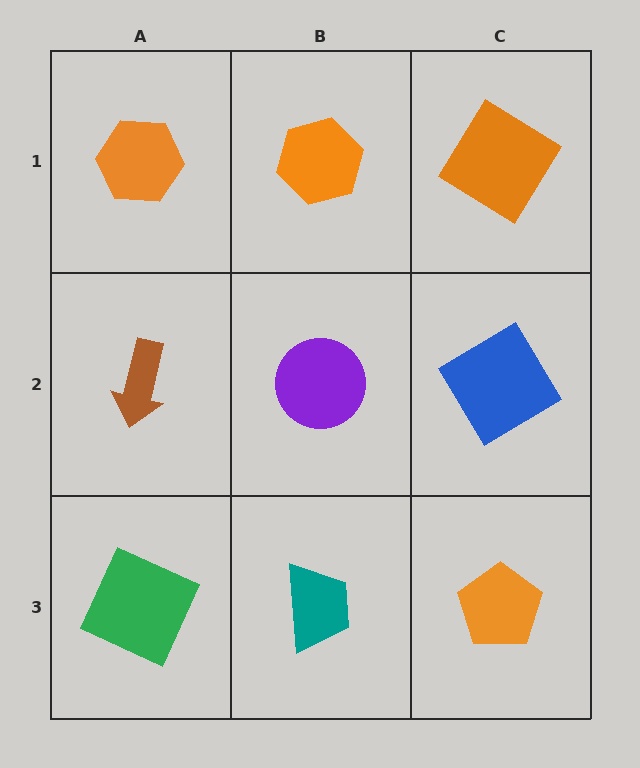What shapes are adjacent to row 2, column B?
An orange hexagon (row 1, column B), a teal trapezoid (row 3, column B), a brown arrow (row 2, column A), a blue diamond (row 2, column C).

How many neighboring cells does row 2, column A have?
3.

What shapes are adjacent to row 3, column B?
A purple circle (row 2, column B), a green square (row 3, column A), an orange pentagon (row 3, column C).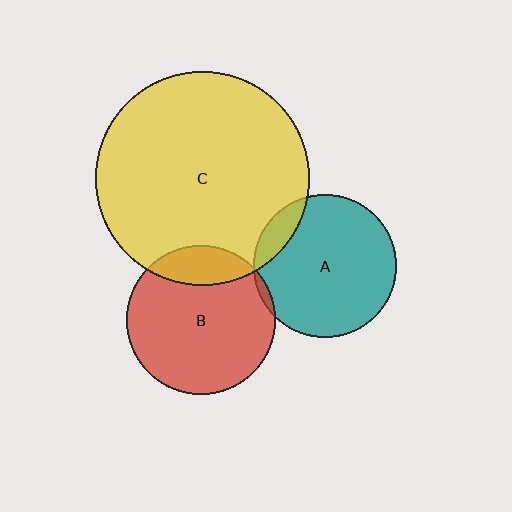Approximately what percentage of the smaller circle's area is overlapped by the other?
Approximately 10%.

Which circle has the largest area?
Circle C (yellow).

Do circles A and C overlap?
Yes.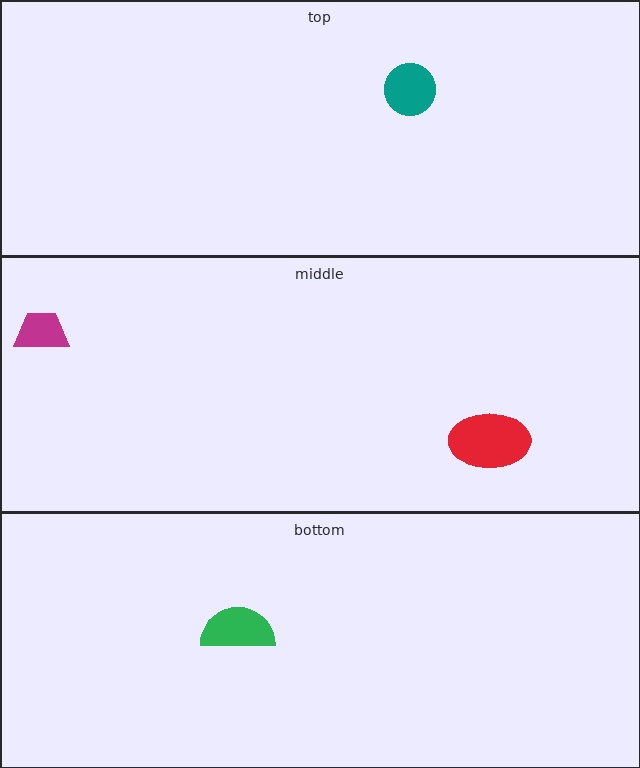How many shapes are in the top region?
1.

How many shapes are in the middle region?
2.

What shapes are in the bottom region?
The green semicircle.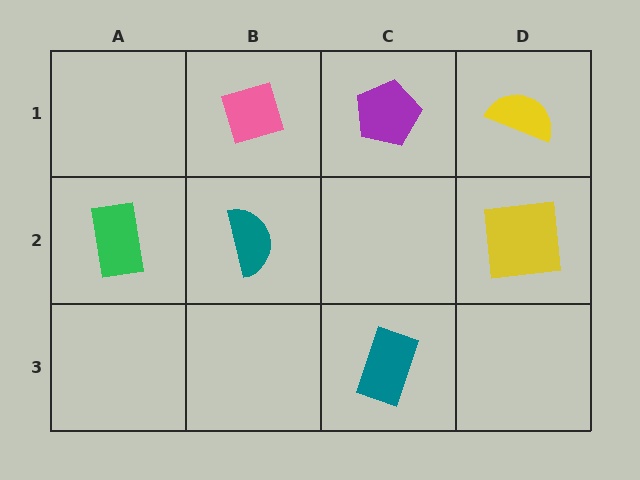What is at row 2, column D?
A yellow square.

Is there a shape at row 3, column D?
No, that cell is empty.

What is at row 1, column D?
A yellow semicircle.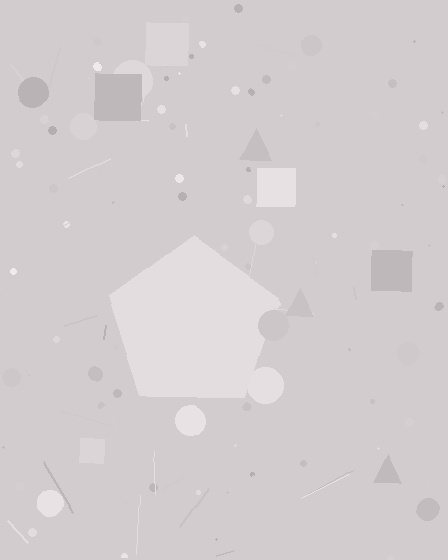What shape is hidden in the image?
A pentagon is hidden in the image.